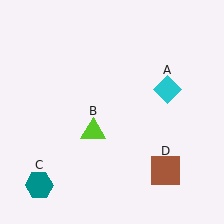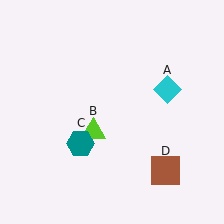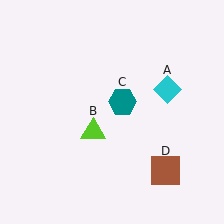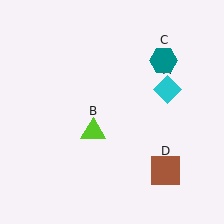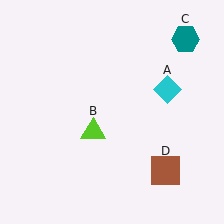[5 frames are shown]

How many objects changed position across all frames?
1 object changed position: teal hexagon (object C).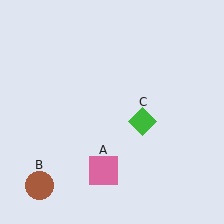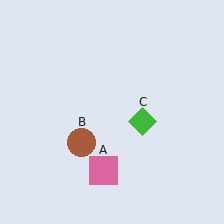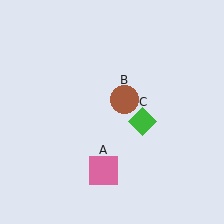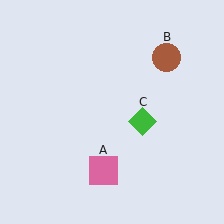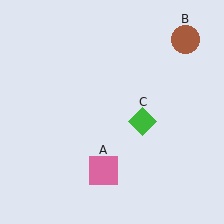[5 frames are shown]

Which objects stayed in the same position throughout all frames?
Pink square (object A) and green diamond (object C) remained stationary.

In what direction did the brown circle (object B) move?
The brown circle (object B) moved up and to the right.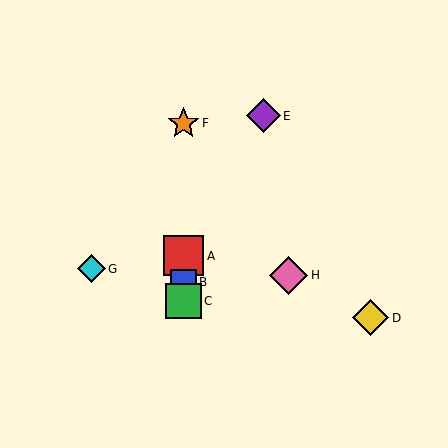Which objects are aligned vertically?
Objects A, B, C, F are aligned vertically.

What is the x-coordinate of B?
Object B is at x≈183.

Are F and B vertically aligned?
Yes, both are at x≈183.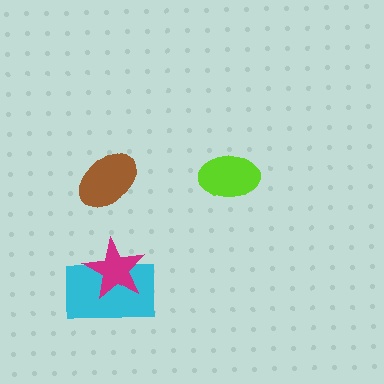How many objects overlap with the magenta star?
1 object overlaps with the magenta star.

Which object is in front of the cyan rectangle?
The magenta star is in front of the cyan rectangle.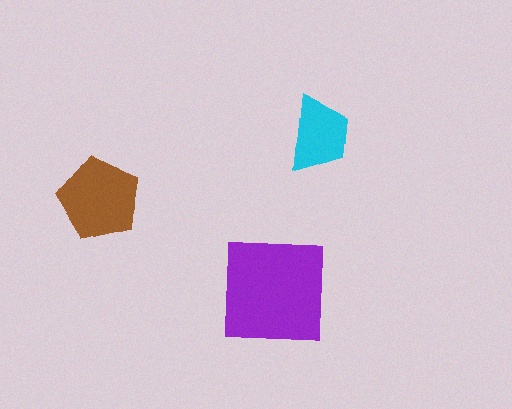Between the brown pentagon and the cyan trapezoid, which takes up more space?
The brown pentagon.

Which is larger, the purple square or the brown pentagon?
The purple square.